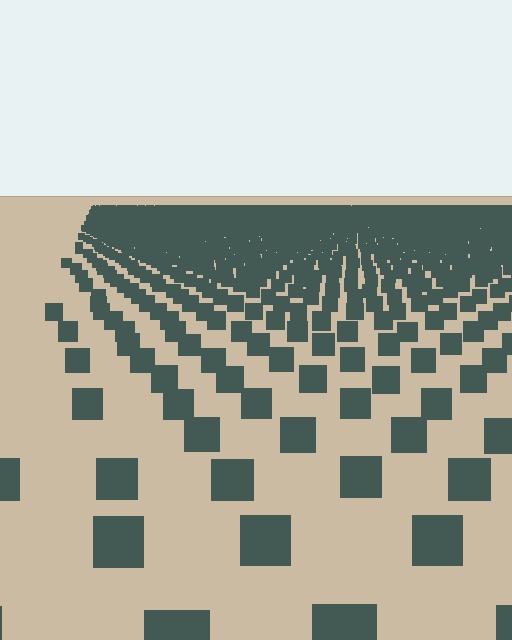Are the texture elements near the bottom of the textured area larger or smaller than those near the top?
Larger. Near the bottom, elements are closer to the viewer and appear at a bigger on-screen size.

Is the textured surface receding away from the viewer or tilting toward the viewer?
The surface is receding away from the viewer. Texture elements get smaller and denser toward the top.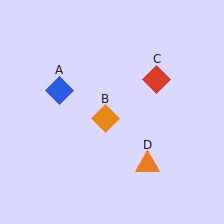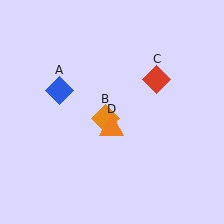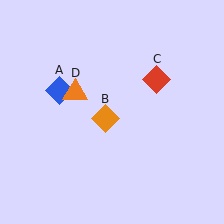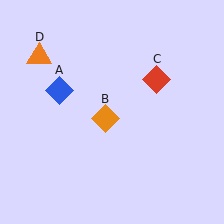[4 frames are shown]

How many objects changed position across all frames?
1 object changed position: orange triangle (object D).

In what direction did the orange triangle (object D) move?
The orange triangle (object D) moved up and to the left.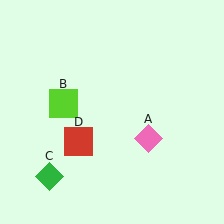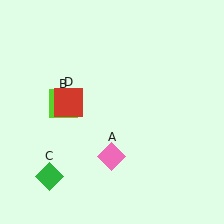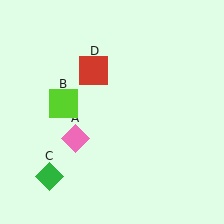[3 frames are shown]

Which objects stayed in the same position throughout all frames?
Lime square (object B) and green diamond (object C) remained stationary.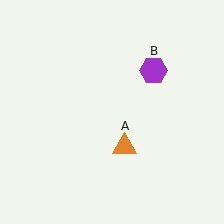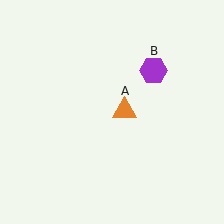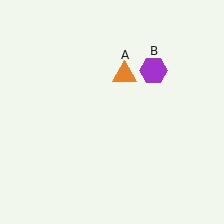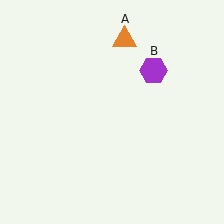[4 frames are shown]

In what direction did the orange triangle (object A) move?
The orange triangle (object A) moved up.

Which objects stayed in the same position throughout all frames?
Purple hexagon (object B) remained stationary.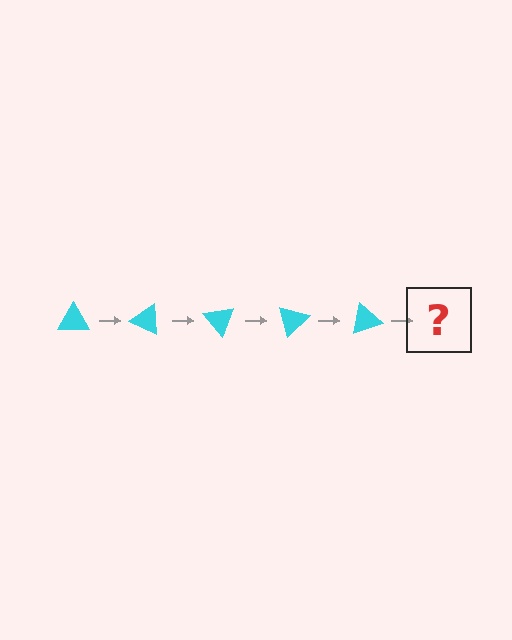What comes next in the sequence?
The next element should be a cyan triangle rotated 125 degrees.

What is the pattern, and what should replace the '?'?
The pattern is that the triangle rotates 25 degrees each step. The '?' should be a cyan triangle rotated 125 degrees.